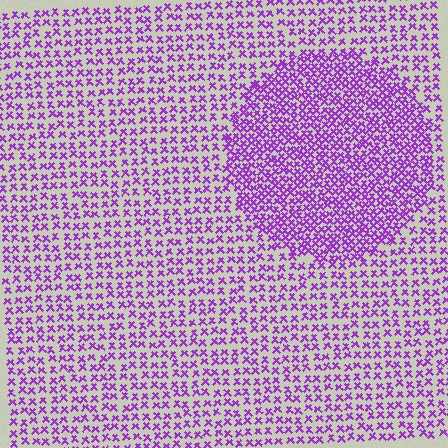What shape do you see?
I see a circle.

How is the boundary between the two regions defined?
The boundary is defined by a change in element density (approximately 1.9x ratio). All elements are the same color, size, and shape.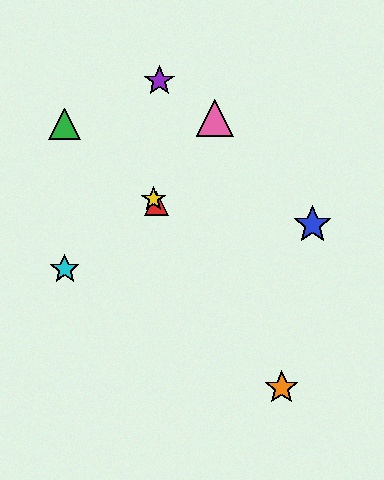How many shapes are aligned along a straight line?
3 shapes (the red triangle, the yellow star, the orange star) are aligned along a straight line.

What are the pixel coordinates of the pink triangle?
The pink triangle is at (215, 118).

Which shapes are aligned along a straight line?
The red triangle, the yellow star, the orange star are aligned along a straight line.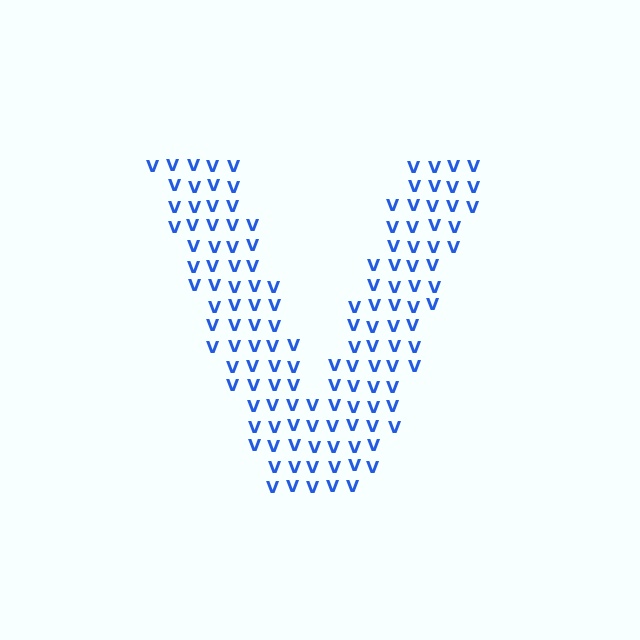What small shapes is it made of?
It is made of small letter V's.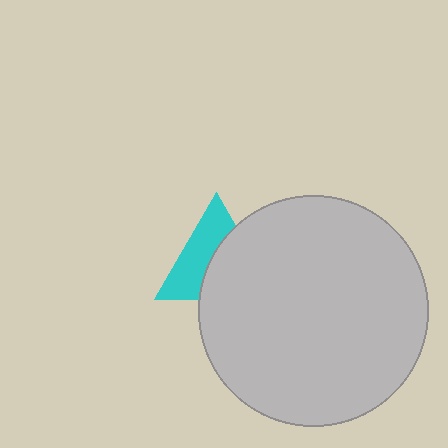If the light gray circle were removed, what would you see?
You would see the complete cyan triangle.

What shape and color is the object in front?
The object in front is a light gray circle.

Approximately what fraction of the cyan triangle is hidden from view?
Roughly 50% of the cyan triangle is hidden behind the light gray circle.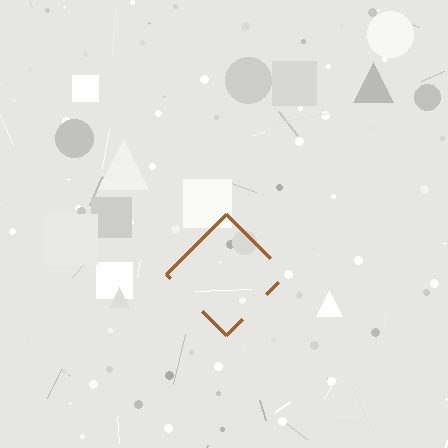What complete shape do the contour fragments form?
The contour fragments form a diamond.